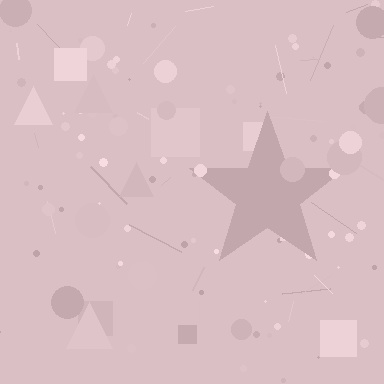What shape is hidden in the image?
A star is hidden in the image.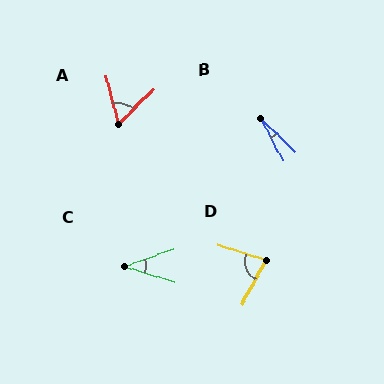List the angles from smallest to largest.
B (19°), C (37°), A (60°), D (80°).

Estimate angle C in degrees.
Approximately 37 degrees.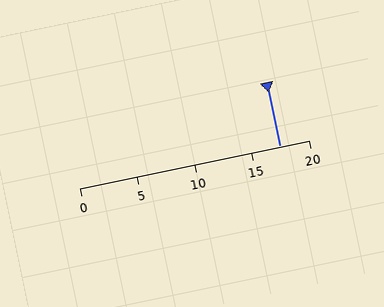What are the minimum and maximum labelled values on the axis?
The axis runs from 0 to 20.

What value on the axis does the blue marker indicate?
The marker indicates approximately 17.5.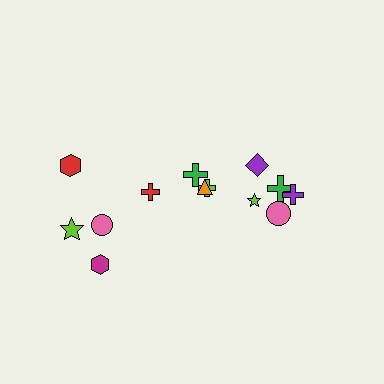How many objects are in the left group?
There are 5 objects.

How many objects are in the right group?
There are 8 objects.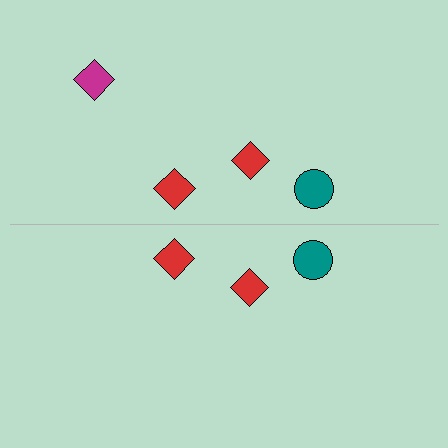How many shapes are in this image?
There are 7 shapes in this image.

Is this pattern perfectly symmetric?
No, the pattern is not perfectly symmetric. A magenta diamond is missing from the bottom side.